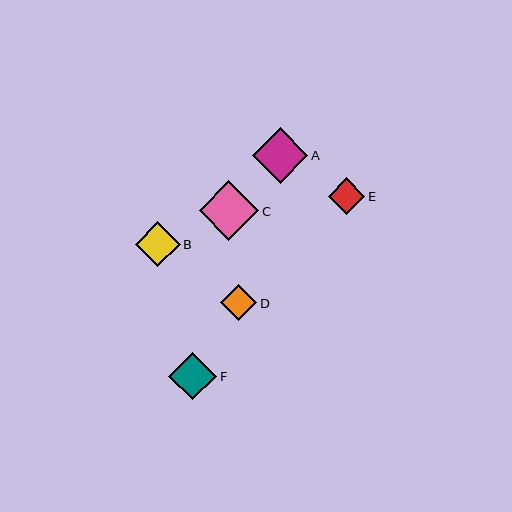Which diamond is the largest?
Diamond C is the largest with a size of approximately 60 pixels.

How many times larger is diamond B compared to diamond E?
Diamond B is approximately 1.2 times the size of diamond E.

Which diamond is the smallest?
Diamond D is the smallest with a size of approximately 36 pixels.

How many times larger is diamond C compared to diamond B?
Diamond C is approximately 1.3 times the size of diamond B.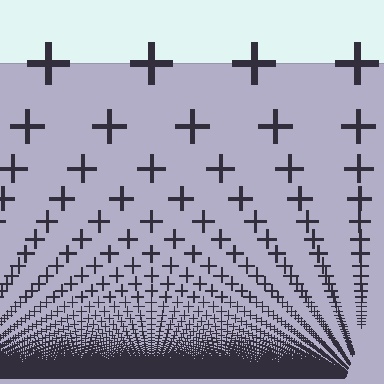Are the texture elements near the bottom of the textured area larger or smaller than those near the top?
Smaller. The gradient is inverted — elements near the bottom are smaller and denser.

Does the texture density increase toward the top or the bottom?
Density increases toward the bottom.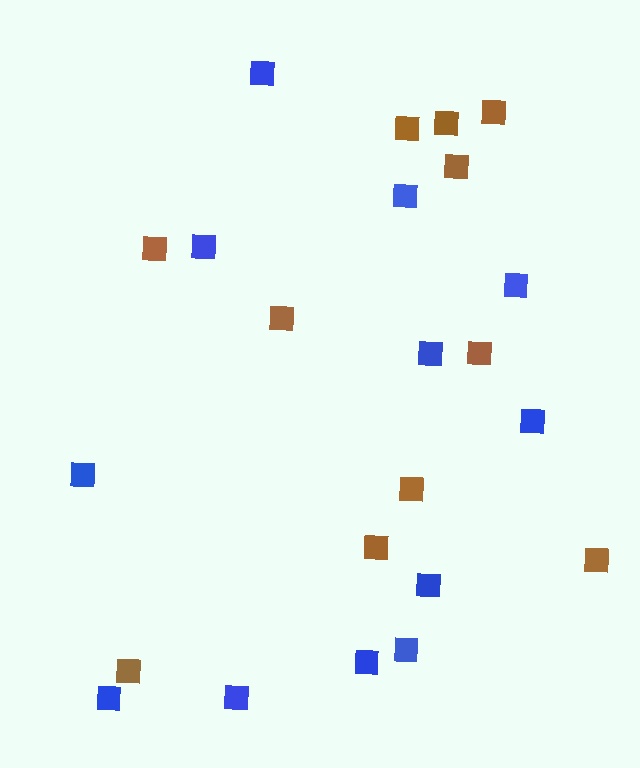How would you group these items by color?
There are 2 groups: one group of blue squares (12) and one group of brown squares (11).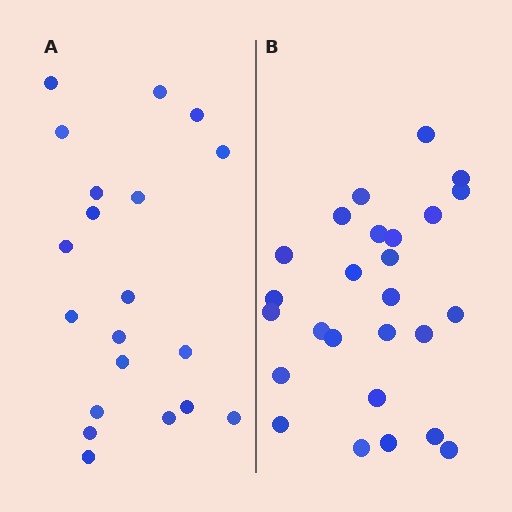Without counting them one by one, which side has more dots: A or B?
Region B (the right region) has more dots.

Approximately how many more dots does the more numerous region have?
Region B has about 6 more dots than region A.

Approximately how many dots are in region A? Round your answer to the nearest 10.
About 20 dots.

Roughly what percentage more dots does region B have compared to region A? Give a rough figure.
About 30% more.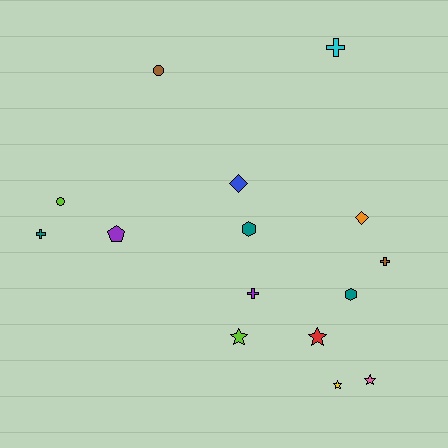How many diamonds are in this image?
There are 2 diamonds.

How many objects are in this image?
There are 15 objects.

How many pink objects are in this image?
There is 1 pink object.